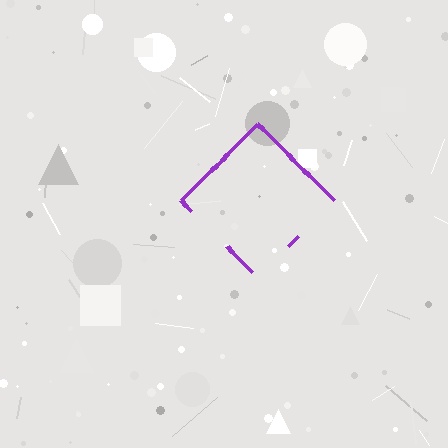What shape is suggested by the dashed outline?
The dashed outline suggests a diamond.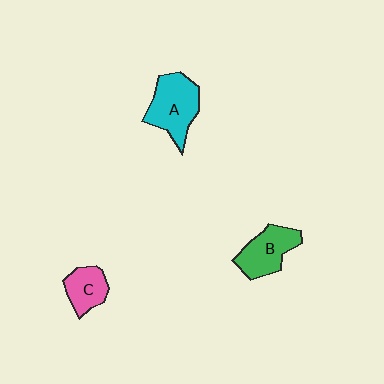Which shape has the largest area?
Shape A (cyan).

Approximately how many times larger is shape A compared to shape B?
Approximately 1.2 times.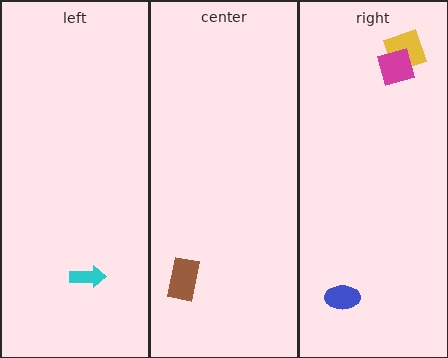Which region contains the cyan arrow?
The left region.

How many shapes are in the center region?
1.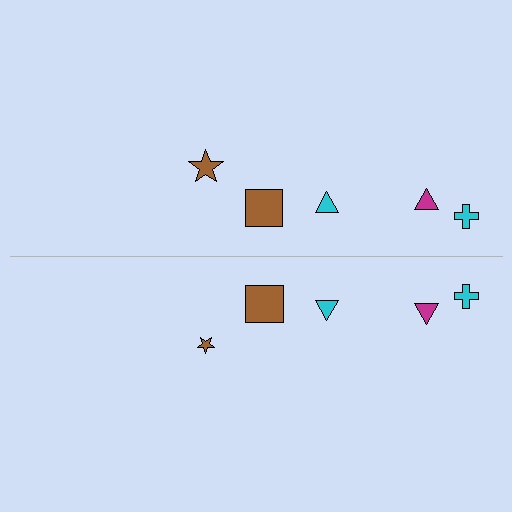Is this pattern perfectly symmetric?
No, the pattern is not perfectly symmetric. The brown star on the bottom side has a different size than its mirror counterpart.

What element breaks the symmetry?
The brown star on the bottom side has a different size than its mirror counterpart.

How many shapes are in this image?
There are 10 shapes in this image.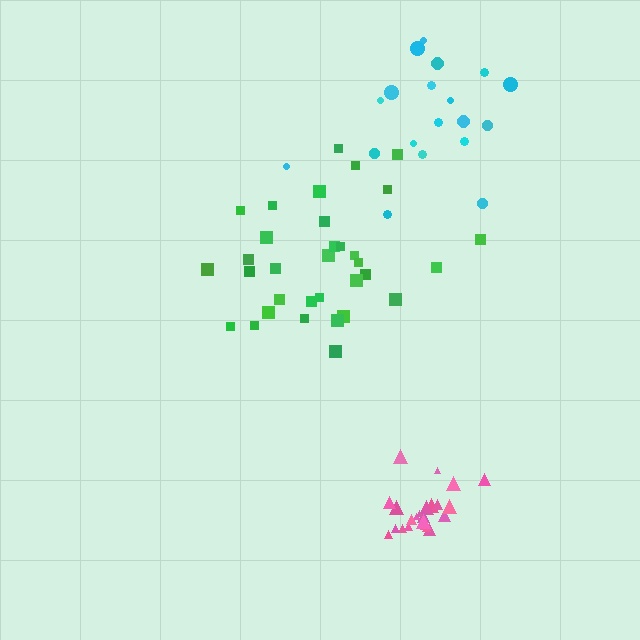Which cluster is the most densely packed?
Pink.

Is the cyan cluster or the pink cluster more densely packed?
Pink.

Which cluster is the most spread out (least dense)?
Cyan.